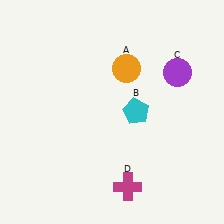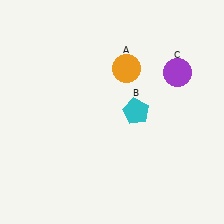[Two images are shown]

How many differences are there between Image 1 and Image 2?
There is 1 difference between the two images.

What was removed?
The magenta cross (D) was removed in Image 2.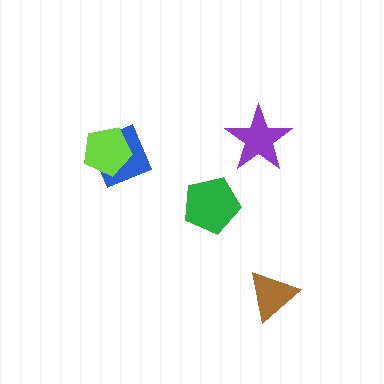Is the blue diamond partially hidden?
Yes, it is partially covered by another shape.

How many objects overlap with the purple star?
0 objects overlap with the purple star.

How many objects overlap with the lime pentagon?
1 object overlaps with the lime pentagon.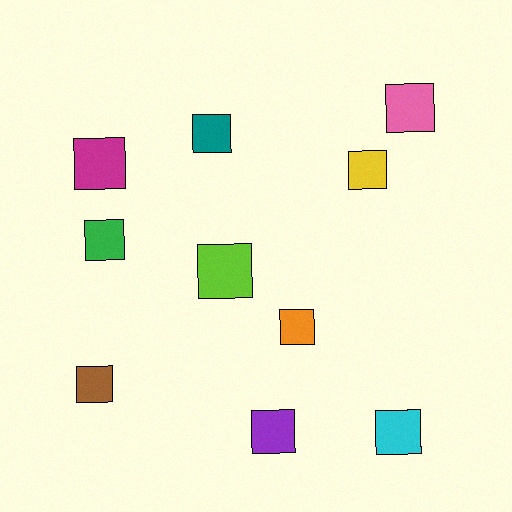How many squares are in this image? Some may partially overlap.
There are 10 squares.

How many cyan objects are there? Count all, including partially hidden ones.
There is 1 cyan object.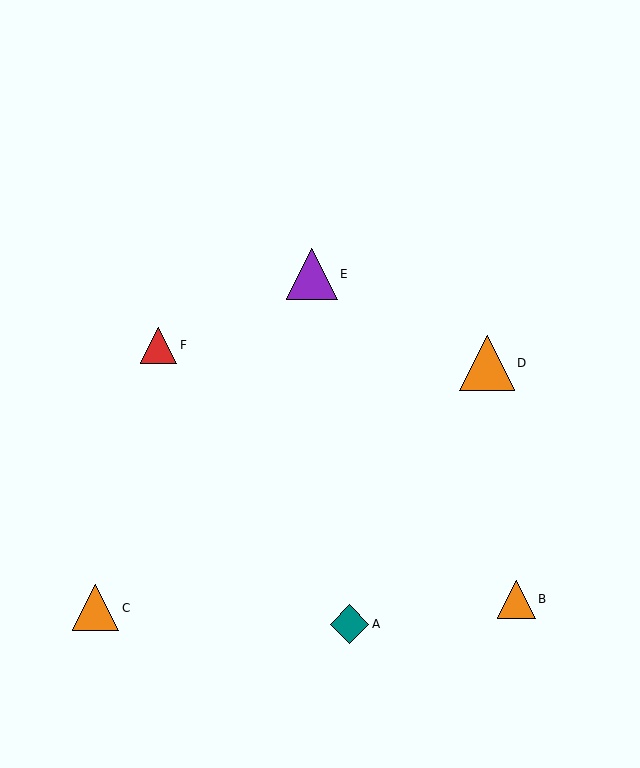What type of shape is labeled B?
Shape B is an orange triangle.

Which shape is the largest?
The orange triangle (labeled D) is the largest.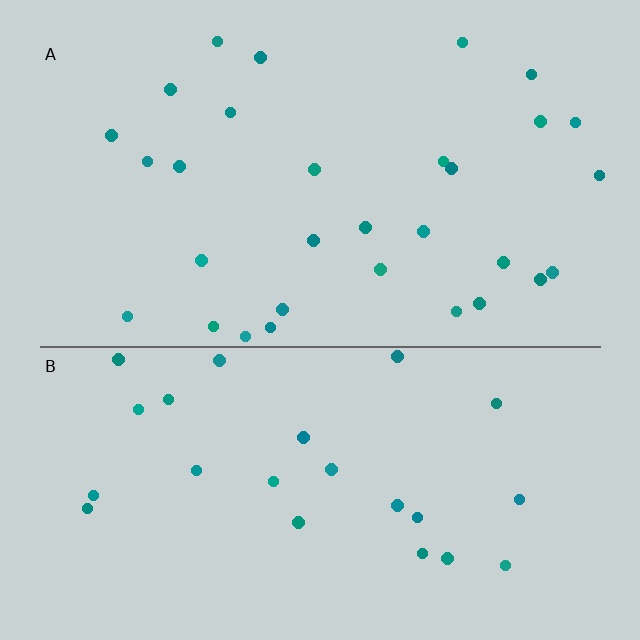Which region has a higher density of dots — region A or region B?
A (the top).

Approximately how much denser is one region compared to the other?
Approximately 1.3× — region A over region B.